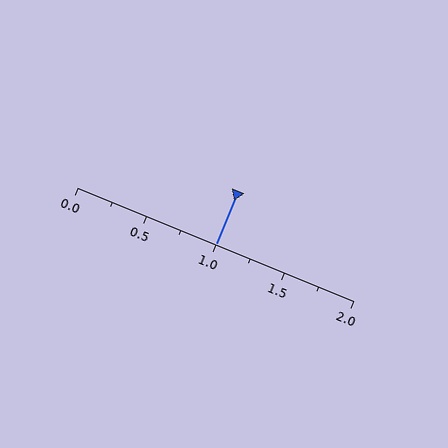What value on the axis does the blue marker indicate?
The marker indicates approximately 1.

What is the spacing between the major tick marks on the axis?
The major ticks are spaced 0.5 apart.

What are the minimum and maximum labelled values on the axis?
The axis runs from 0.0 to 2.0.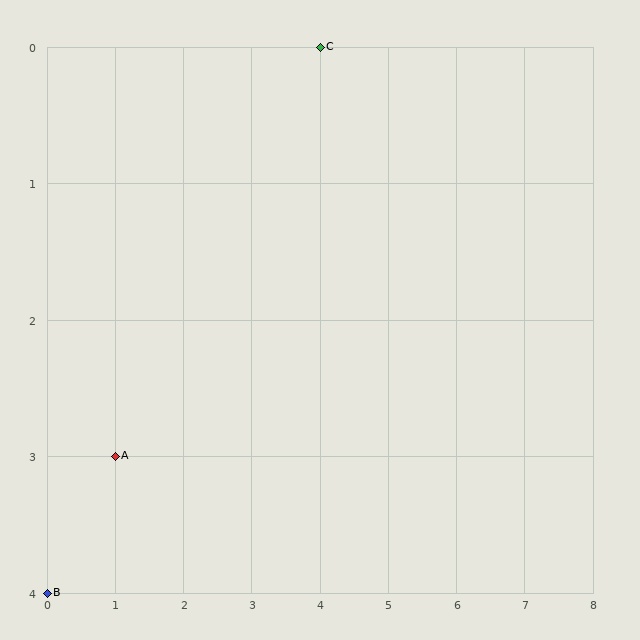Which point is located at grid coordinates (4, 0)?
Point C is at (4, 0).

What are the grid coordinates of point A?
Point A is at grid coordinates (1, 3).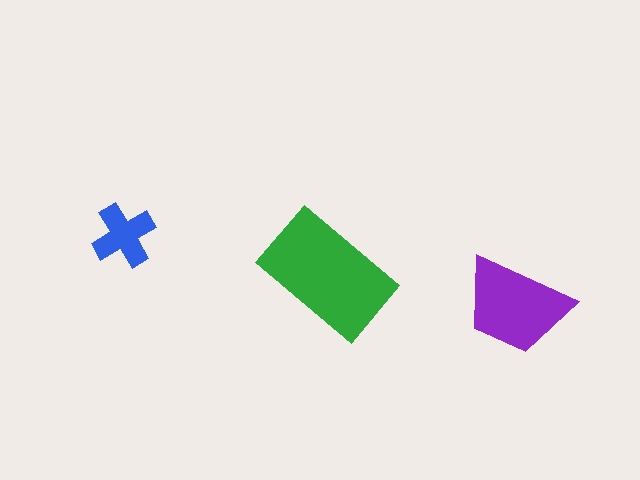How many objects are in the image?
There are 3 objects in the image.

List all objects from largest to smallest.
The green rectangle, the purple trapezoid, the blue cross.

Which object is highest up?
The blue cross is topmost.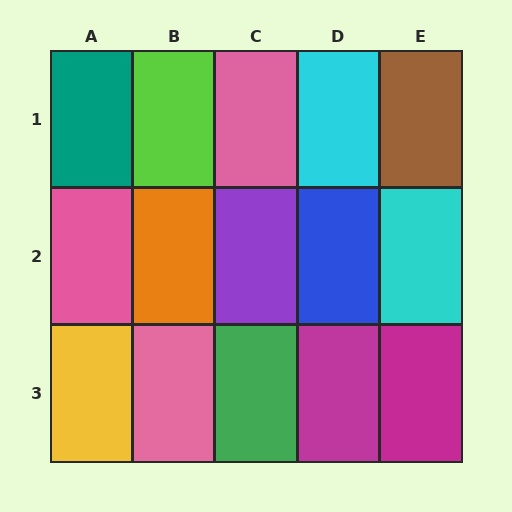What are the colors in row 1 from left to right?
Teal, lime, pink, cyan, brown.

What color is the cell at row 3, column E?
Magenta.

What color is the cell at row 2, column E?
Cyan.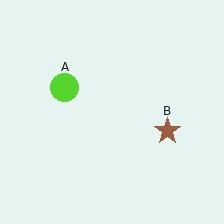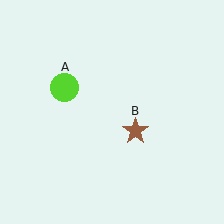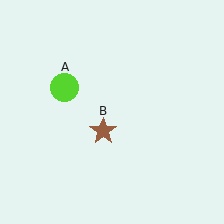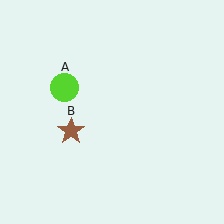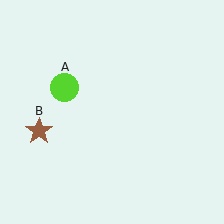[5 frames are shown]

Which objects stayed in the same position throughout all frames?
Lime circle (object A) remained stationary.